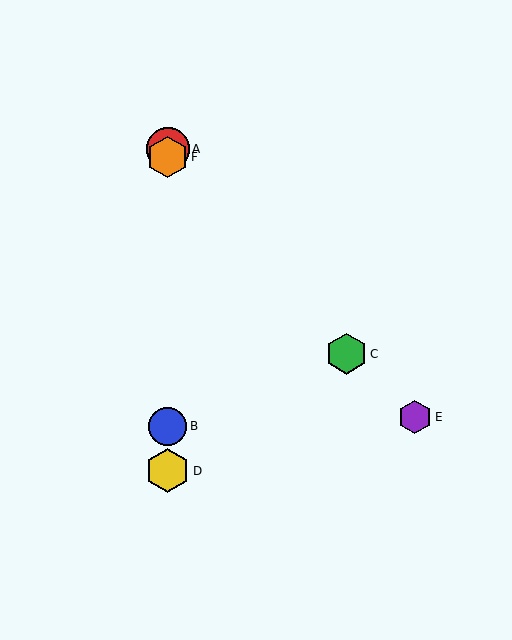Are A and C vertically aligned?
No, A is at x≈168 and C is at x≈346.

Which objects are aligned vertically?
Objects A, B, D, F are aligned vertically.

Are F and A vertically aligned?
Yes, both are at x≈168.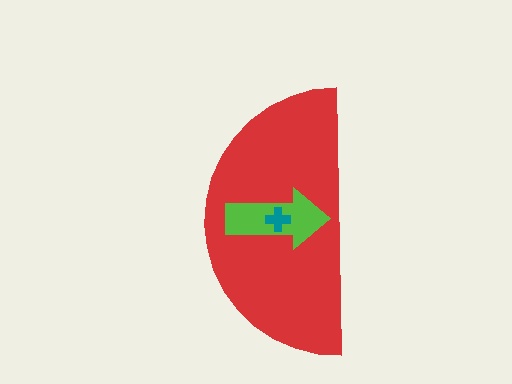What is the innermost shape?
The teal cross.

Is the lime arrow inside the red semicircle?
Yes.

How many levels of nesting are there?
3.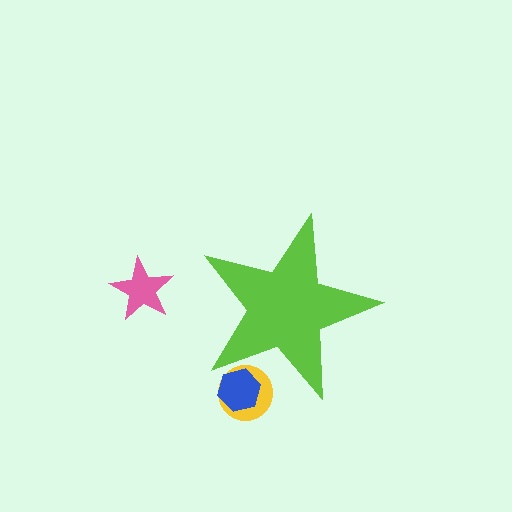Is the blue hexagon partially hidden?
Yes, the blue hexagon is partially hidden behind the lime star.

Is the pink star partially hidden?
No, the pink star is fully visible.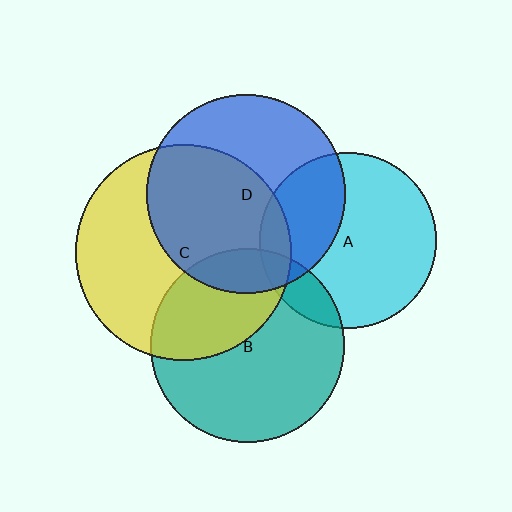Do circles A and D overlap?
Yes.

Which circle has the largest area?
Circle C (yellow).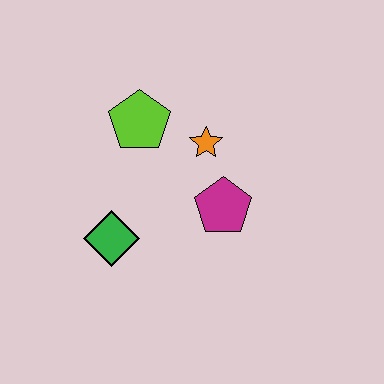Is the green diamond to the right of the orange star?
No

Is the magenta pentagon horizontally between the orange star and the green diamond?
No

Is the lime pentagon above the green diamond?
Yes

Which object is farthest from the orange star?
The green diamond is farthest from the orange star.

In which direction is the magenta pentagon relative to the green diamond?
The magenta pentagon is to the right of the green diamond.